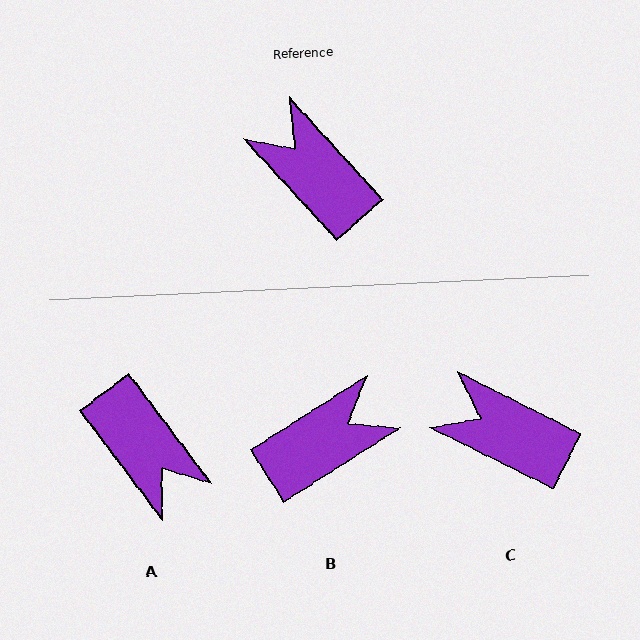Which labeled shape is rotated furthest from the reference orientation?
A, about 175 degrees away.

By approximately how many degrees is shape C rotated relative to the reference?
Approximately 21 degrees counter-clockwise.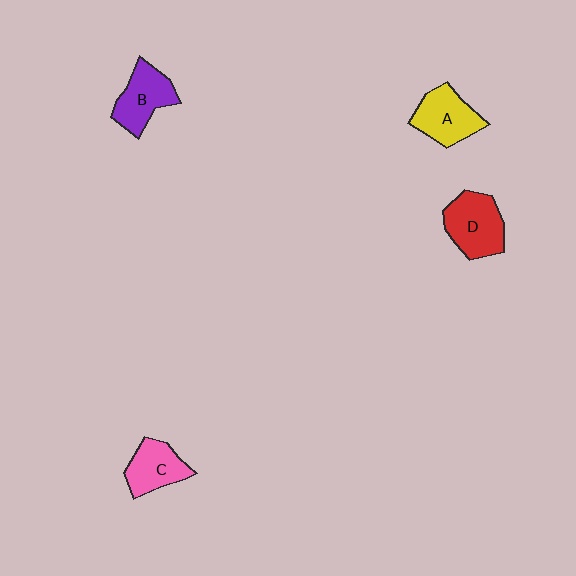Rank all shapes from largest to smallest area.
From largest to smallest: D (red), A (yellow), B (purple), C (pink).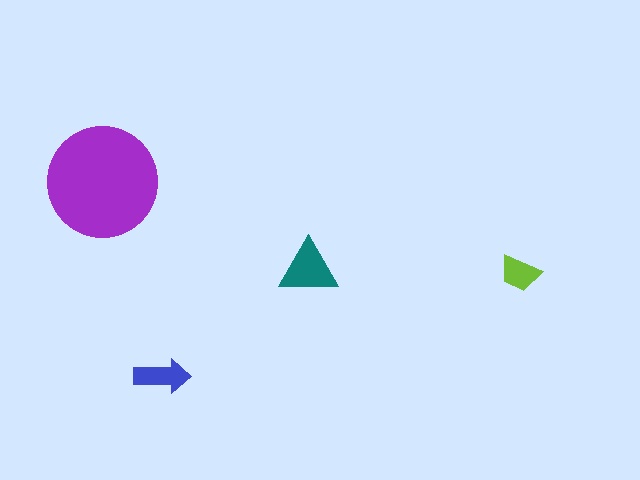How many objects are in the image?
There are 4 objects in the image.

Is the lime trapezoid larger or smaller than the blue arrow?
Smaller.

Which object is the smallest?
The lime trapezoid.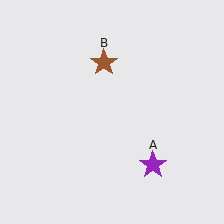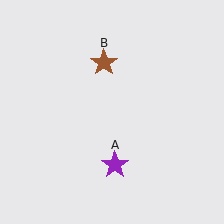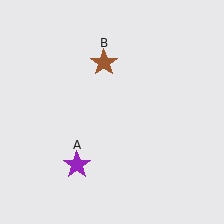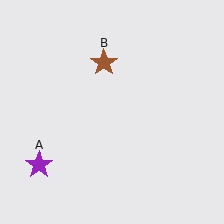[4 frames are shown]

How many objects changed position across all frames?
1 object changed position: purple star (object A).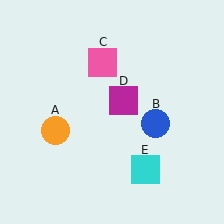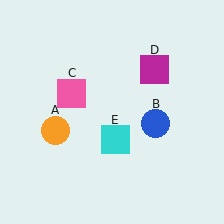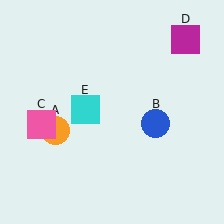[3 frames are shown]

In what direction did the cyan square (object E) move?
The cyan square (object E) moved up and to the left.